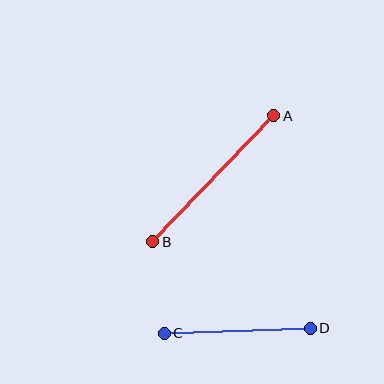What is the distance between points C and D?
The distance is approximately 146 pixels.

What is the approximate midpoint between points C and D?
The midpoint is at approximately (237, 331) pixels.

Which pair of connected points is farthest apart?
Points A and B are farthest apart.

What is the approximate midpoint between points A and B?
The midpoint is at approximately (213, 179) pixels.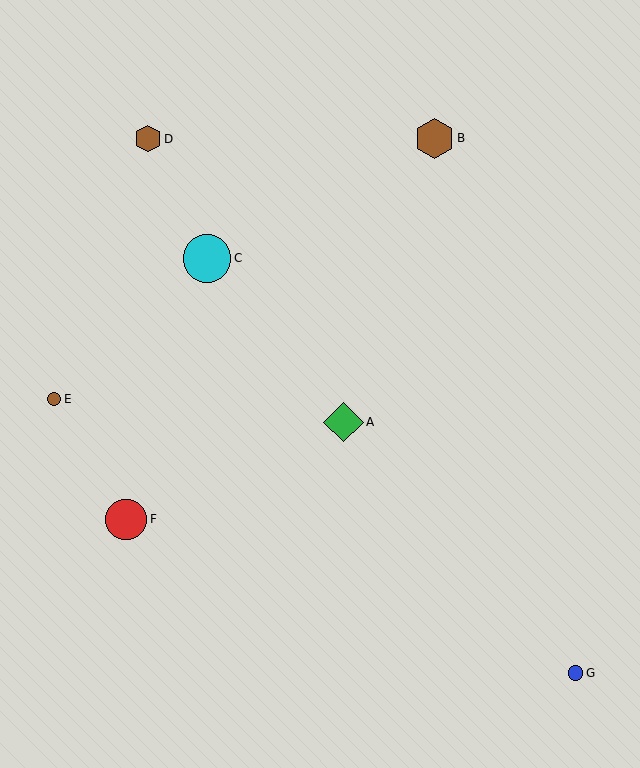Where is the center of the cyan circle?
The center of the cyan circle is at (207, 258).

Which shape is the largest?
The cyan circle (labeled C) is the largest.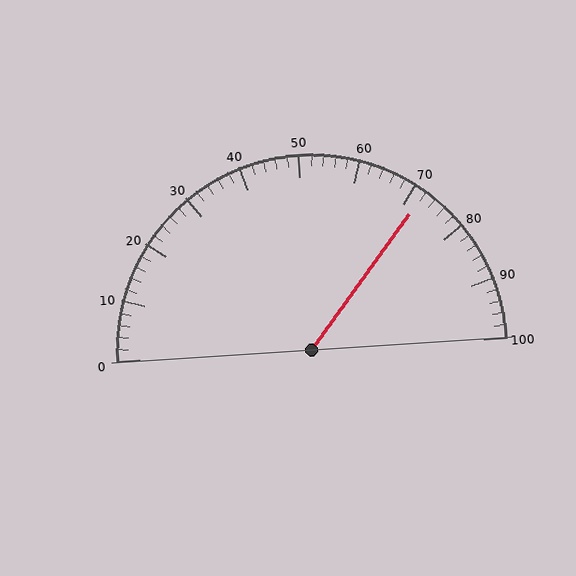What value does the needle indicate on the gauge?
The needle indicates approximately 72.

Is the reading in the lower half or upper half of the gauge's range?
The reading is in the upper half of the range (0 to 100).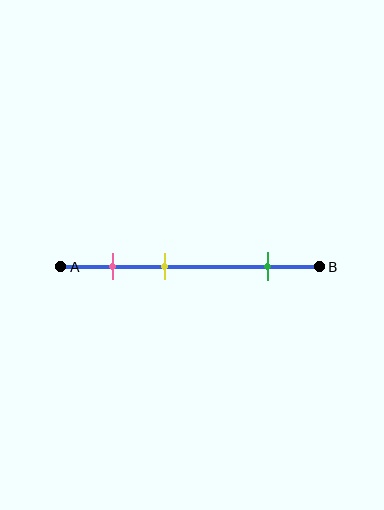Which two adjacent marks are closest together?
The pink and yellow marks are the closest adjacent pair.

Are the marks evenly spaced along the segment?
No, the marks are not evenly spaced.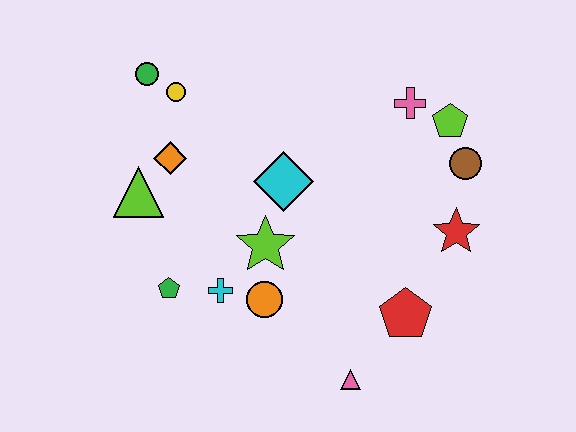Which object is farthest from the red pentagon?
The green circle is farthest from the red pentagon.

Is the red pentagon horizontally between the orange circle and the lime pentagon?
Yes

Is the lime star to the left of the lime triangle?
No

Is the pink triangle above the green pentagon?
No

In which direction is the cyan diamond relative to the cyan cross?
The cyan diamond is above the cyan cross.